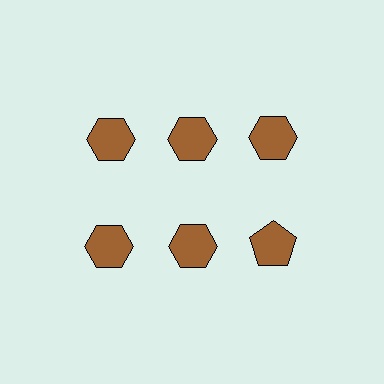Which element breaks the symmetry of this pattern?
The brown pentagon in the second row, center column breaks the symmetry. All other shapes are brown hexagons.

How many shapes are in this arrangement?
There are 6 shapes arranged in a grid pattern.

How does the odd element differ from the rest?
It has a different shape: pentagon instead of hexagon.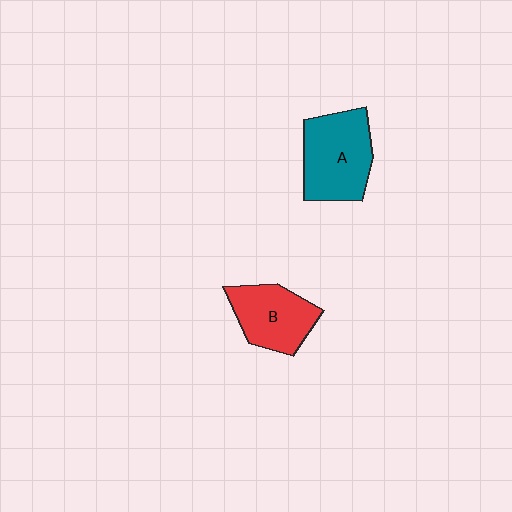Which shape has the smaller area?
Shape B (red).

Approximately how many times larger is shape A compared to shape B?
Approximately 1.3 times.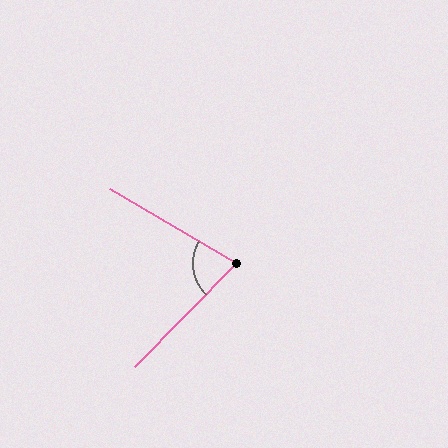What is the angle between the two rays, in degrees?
Approximately 76 degrees.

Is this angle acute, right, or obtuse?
It is acute.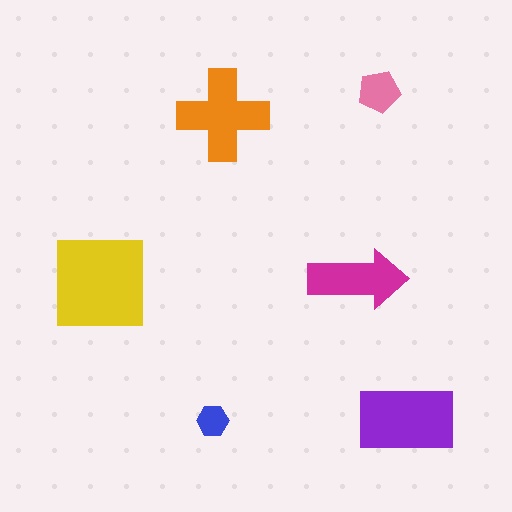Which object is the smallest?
The blue hexagon.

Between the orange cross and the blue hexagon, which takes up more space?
The orange cross.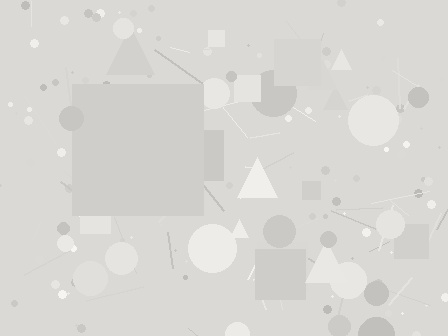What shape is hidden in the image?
A square is hidden in the image.